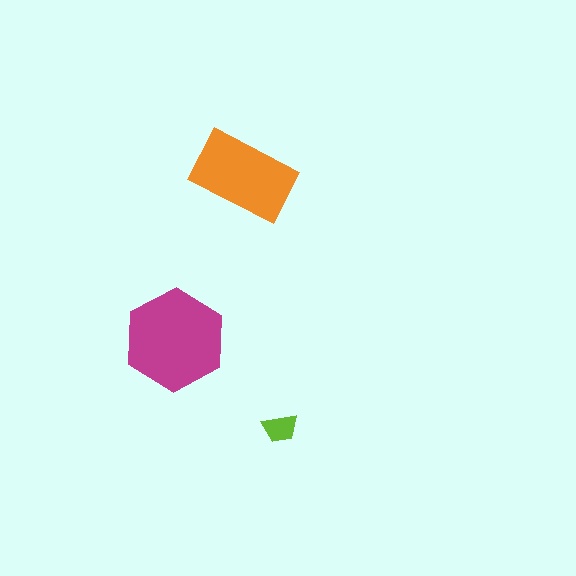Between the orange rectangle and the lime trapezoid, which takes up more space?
The orange rectangle.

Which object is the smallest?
The lime trapezoid.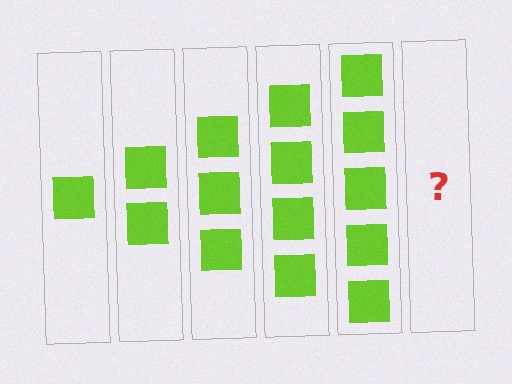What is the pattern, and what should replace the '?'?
The pattern is that each step adds one more square. The '?' should be 6 squares.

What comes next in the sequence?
The next element should be 6 squares.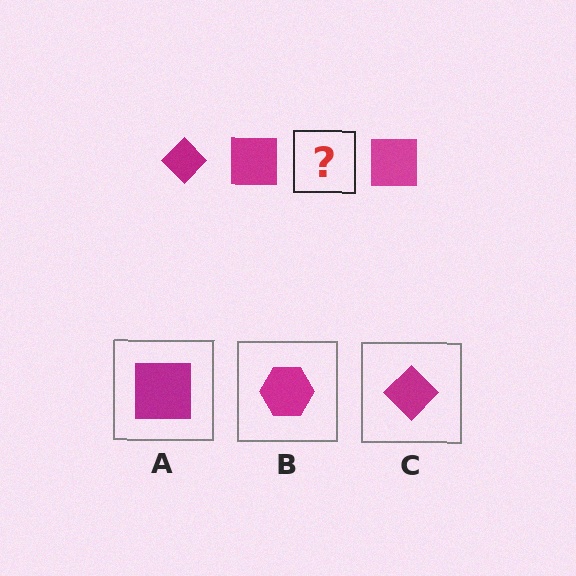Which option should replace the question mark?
Option C.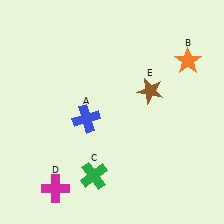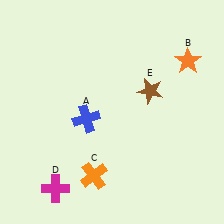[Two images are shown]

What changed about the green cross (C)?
In Image 1, C is green. In Image 2, it changed to orange.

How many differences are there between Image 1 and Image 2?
There is 1 difference between the two images.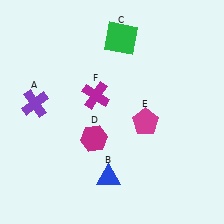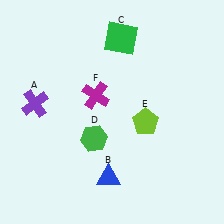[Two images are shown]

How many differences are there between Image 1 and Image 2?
There are 2 differences between the two images.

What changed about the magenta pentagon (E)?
In Image 1, E is magenta. In Image 2, it changed to lime.